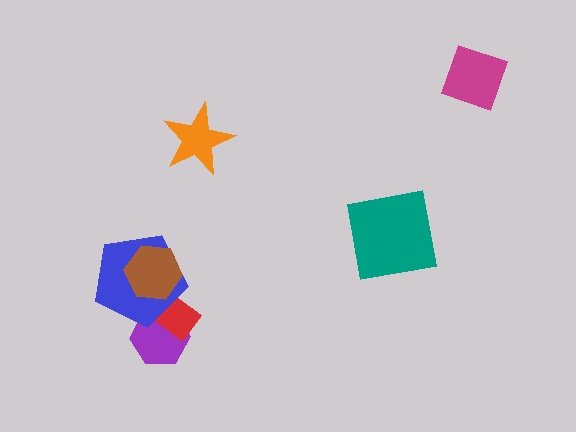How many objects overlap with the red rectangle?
3 objects overlap with the red rectangle.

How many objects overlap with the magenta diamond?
0 objects overlap with the magenta diamond.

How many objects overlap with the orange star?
0 objects overlap with the orange star.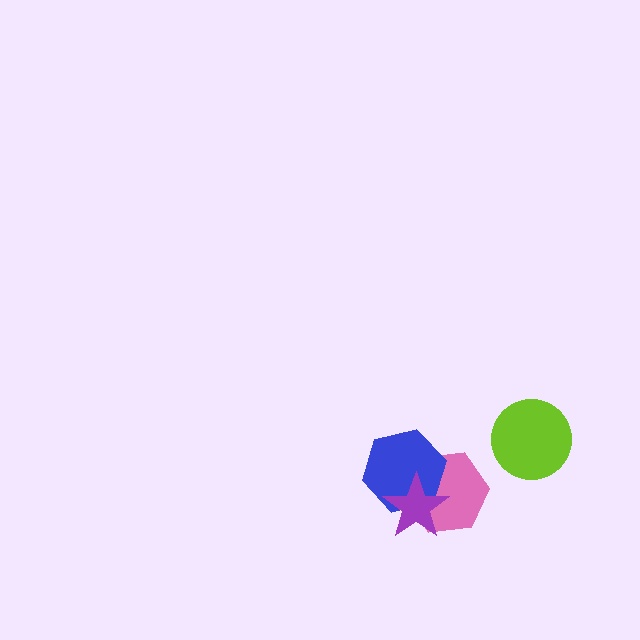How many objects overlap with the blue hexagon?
2 objects overlap with the blue hexagon.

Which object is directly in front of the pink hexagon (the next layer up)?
The blue hexagon is directly in front of the pink hexagon.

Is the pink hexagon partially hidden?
Yes, it is partially covered by another shape.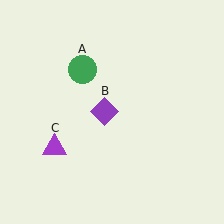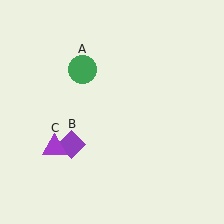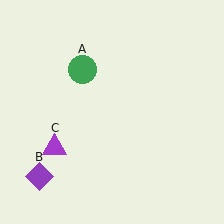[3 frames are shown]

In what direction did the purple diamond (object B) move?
The purple diamond (object B) moved down and to the left.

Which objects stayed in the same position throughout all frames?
Green circle (object A) and purple triangle (object C) remained stationary.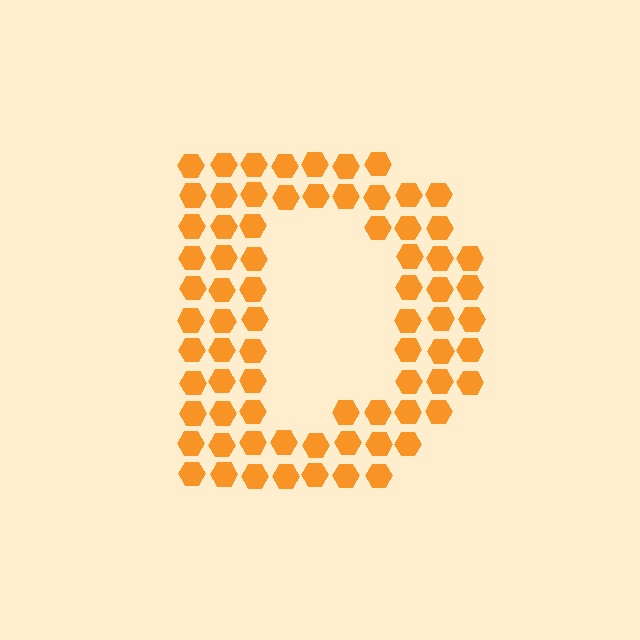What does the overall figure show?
The overall figure shows the letter D.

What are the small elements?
The small elements are hexagons.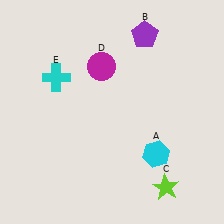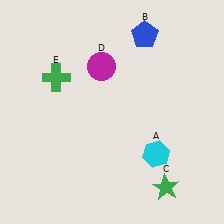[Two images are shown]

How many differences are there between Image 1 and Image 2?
There are 3 differences between the two images.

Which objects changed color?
B changed from purple to blue. C changed from lime to green. E changed from cyan to green.